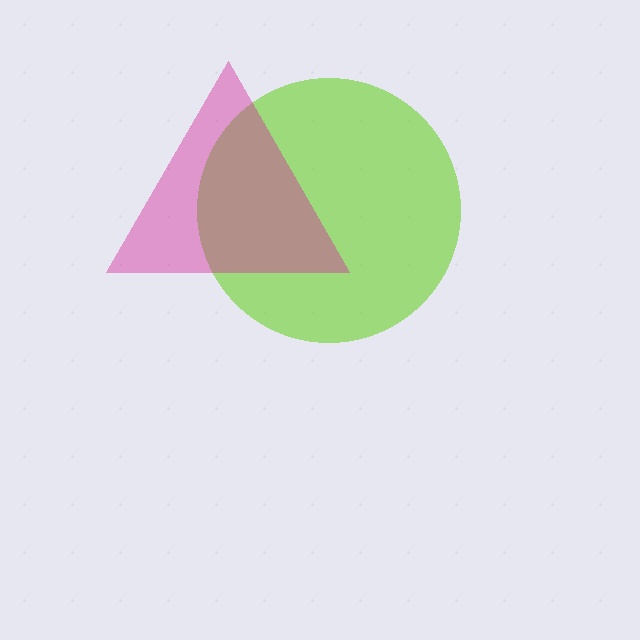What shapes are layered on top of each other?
The layered shapes are: a lime circle, a magenta triangle.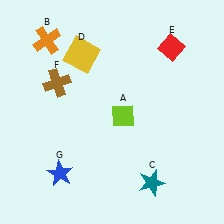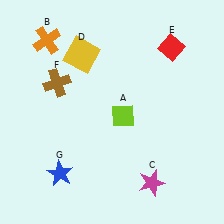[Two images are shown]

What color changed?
The star (C) changed from teal in Image 1 to magenta in Image 2.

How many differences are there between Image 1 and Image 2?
There is 1 difference between the two images.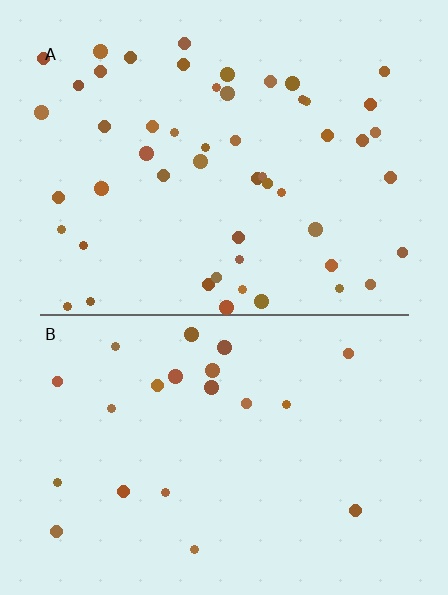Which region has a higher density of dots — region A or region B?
A (the top).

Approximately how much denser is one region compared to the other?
Approximately 2.5× — region A over region B.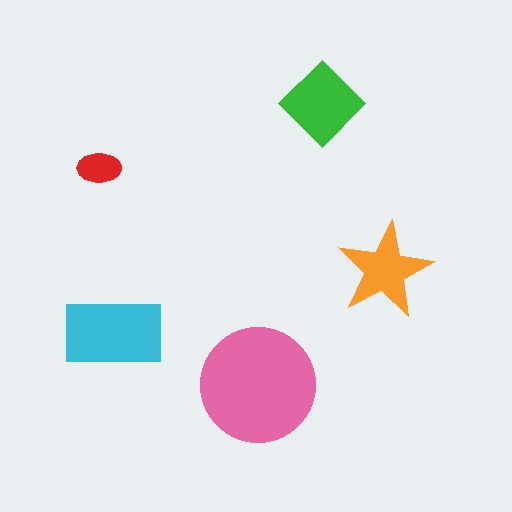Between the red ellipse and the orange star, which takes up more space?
The orange star.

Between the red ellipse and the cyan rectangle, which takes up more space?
The cyan rectangle.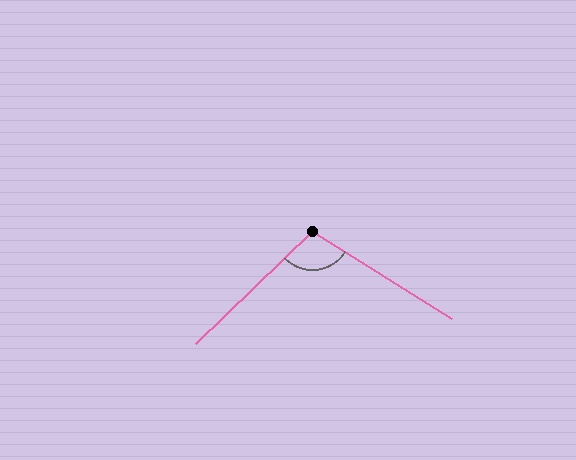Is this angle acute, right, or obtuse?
It is obtuse.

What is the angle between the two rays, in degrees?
Approximately 104 degrees.